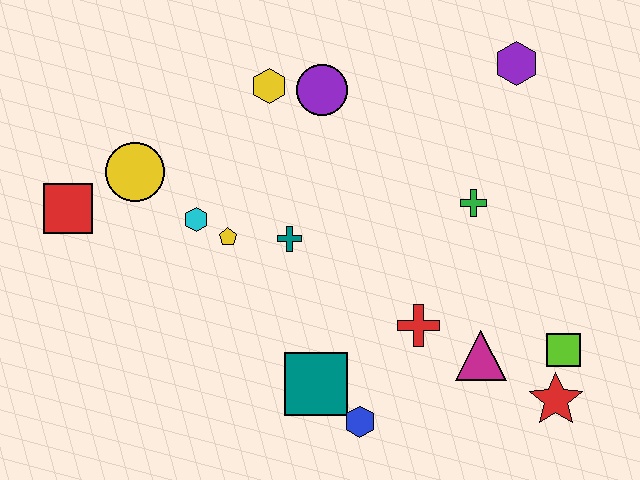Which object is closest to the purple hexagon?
The green cross is closest to the purple hexagon.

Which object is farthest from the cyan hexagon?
The red star is farthest from the cyan hexagon.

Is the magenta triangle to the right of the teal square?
Yes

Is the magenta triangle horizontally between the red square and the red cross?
No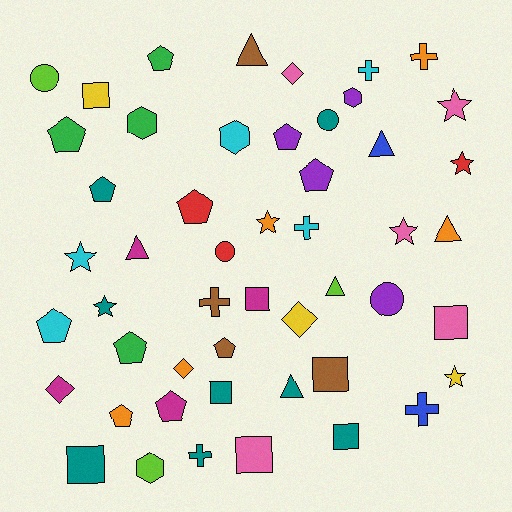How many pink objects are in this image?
There are 5 pink objects.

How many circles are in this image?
There are 4 circles.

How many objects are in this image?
There are 50 objects.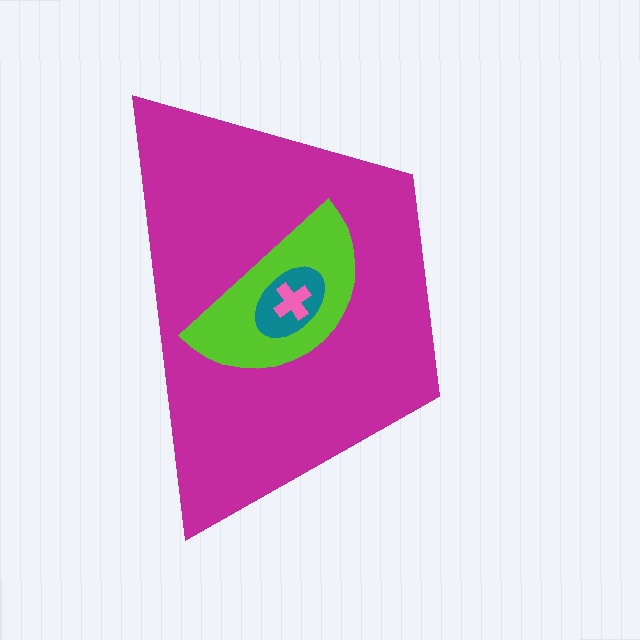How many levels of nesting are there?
4.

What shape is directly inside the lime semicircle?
The teal ellipse.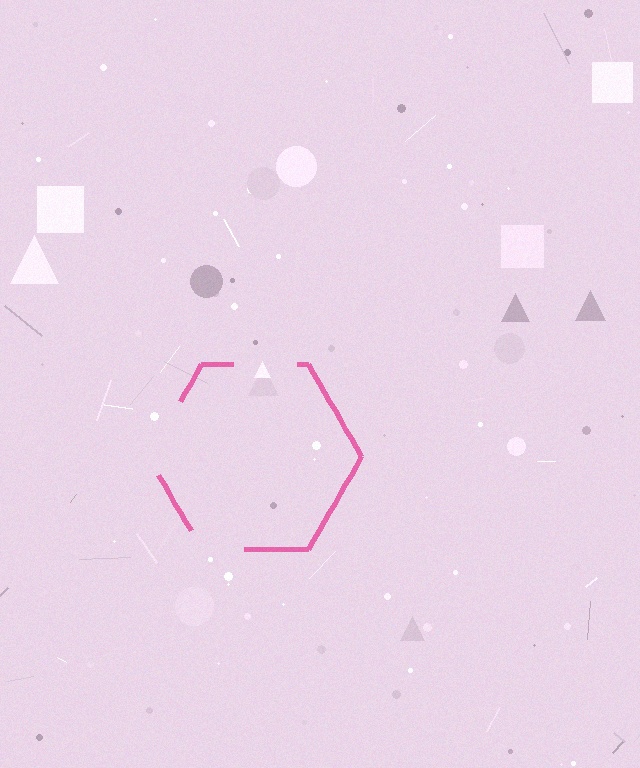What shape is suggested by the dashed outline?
The dashed outline suggests a hexagon.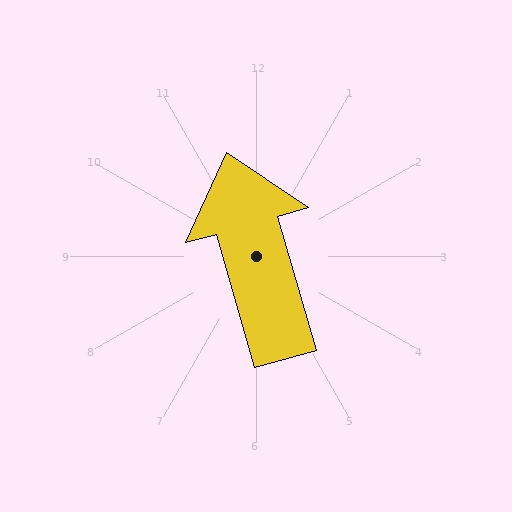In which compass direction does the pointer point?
North.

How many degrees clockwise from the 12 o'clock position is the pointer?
Approximately 344 degrees.